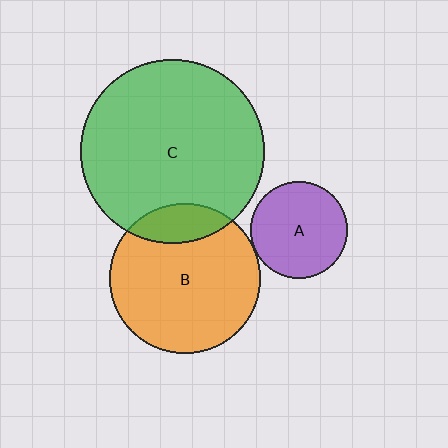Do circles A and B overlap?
Yes.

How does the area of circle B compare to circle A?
Approximately 2.4 times.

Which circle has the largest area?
Circle C (green).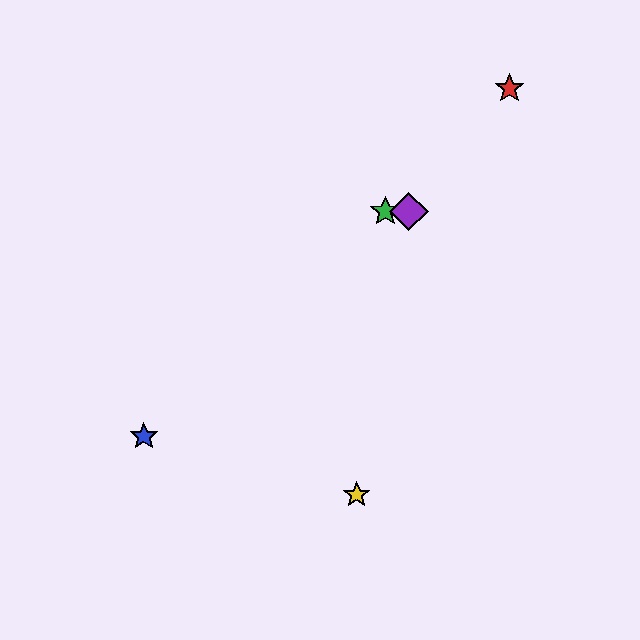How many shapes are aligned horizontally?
2 shapes (the green star, the purple diamond) are aligned horizontally.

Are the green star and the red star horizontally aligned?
No, the green star is at y≈211 and the red star is at y≈88.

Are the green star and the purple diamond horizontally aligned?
Yes, both are at y≈211.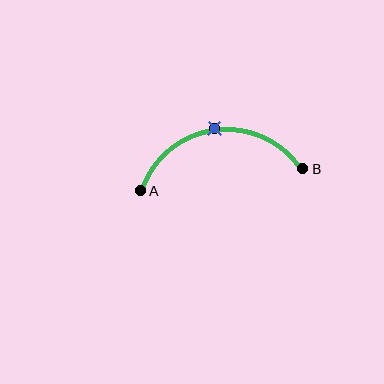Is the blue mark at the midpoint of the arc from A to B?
Yes. The blue mark lies on the arc at equal arc-length from both A and B — it is the arc midpoint.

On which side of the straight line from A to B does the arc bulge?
The arc bulges above the straight line connecting A and B.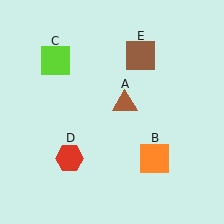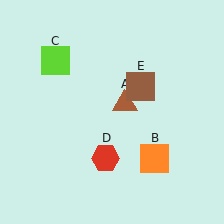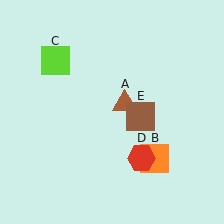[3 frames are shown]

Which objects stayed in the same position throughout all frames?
Brown triangle (object A) and orange square (object B) and lime square (object C) remained stationary.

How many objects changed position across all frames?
2 objects changed position: red hexagon (object D), brown square (object E).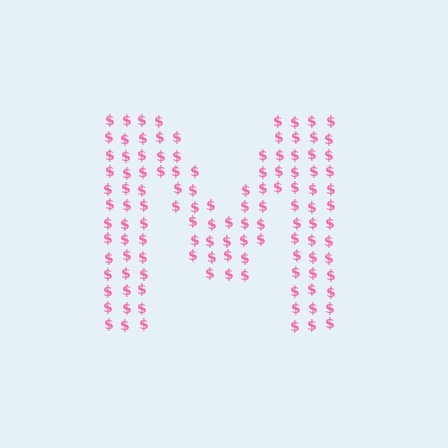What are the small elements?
The small elements are dollar signs.